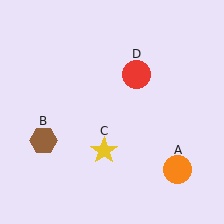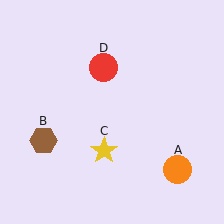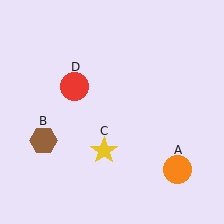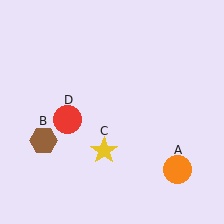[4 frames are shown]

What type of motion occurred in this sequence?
The red circle (object D) rotated counterclockwise around the center of the scene.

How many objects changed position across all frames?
1 object changed position: red circle (object D).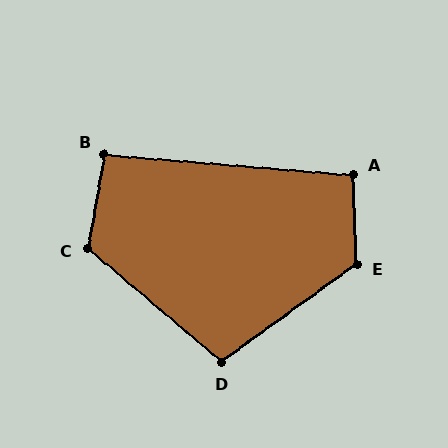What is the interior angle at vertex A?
Approximately 97 degrees (obtuse).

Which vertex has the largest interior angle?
E, at approximately 124 degrees.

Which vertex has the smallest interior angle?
B, at approximately 95 degrees.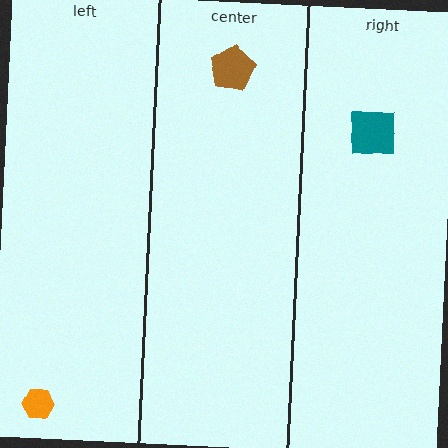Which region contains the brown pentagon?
The center region.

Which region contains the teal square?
The right region.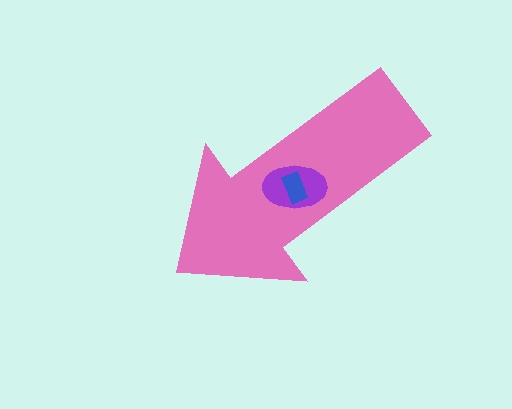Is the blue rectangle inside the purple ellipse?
Yes.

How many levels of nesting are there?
3.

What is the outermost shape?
The pink arrow.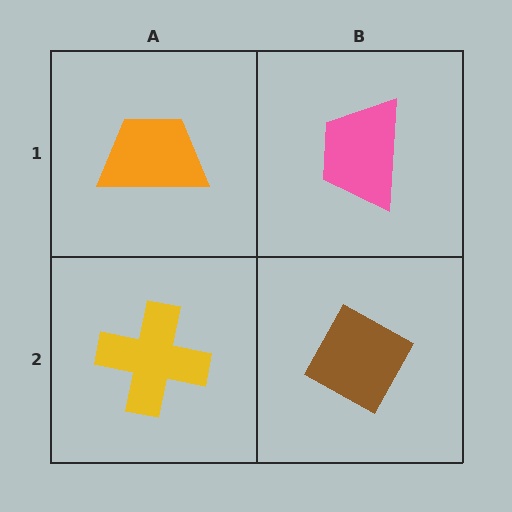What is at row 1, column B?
A pink trapezoid.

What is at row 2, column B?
A brown diamond.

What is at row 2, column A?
A yellow cross.